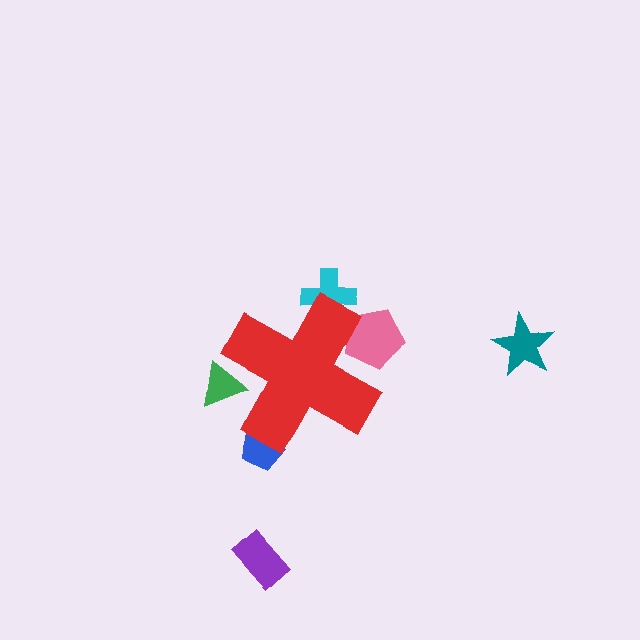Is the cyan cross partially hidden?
Yes, the cyan cross is partially hidden behind the red cross.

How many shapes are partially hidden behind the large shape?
4 shapes are partially hidden.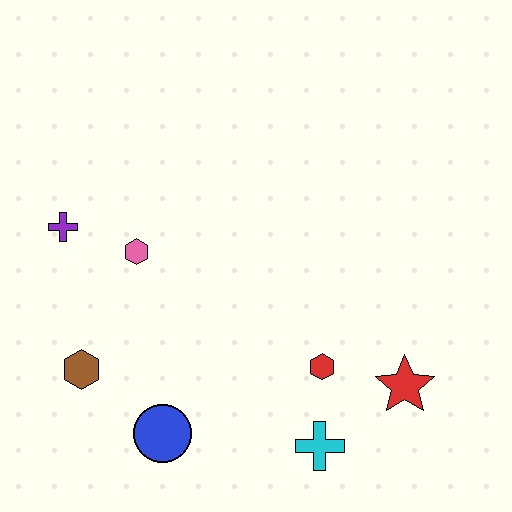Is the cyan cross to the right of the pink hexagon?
Yes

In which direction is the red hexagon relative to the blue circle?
The red hexagon is to the right of the blue circle.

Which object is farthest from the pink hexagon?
The red star is farthest from the pink hexagon.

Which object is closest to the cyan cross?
The red hexagon is closest to the cyan cross.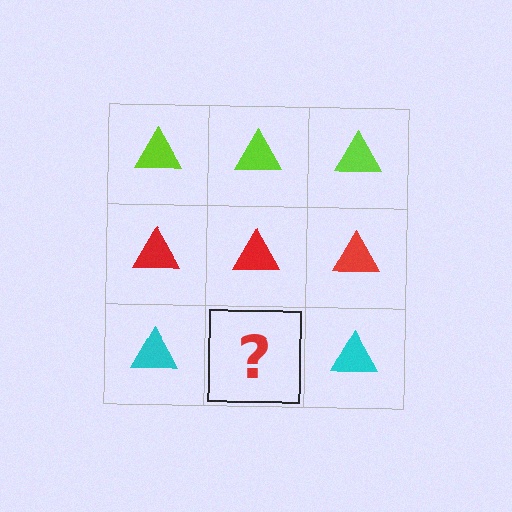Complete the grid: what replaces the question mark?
The question mark should be replaced with a cyan triangle.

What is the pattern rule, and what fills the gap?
The rule is that each row has a consistent color. The gap should be filled with a cyan triangle.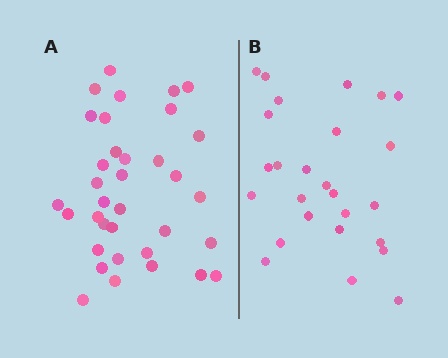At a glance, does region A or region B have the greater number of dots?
Region A (the left region) has more dots.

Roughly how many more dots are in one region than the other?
Region A has roughly 8 or so more dots than region B.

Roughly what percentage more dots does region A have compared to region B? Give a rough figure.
About 35% more.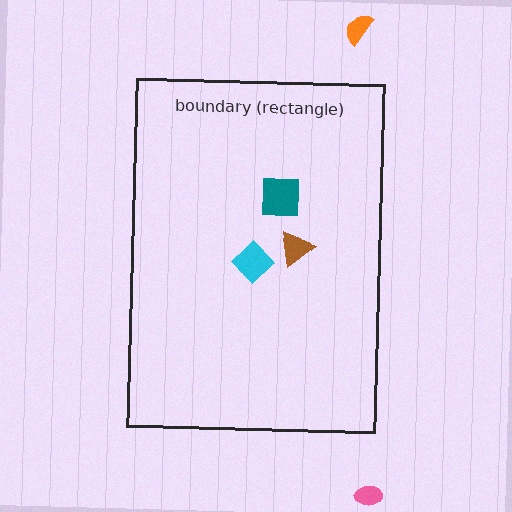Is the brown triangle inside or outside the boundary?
Inside.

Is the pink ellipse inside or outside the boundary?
Outside.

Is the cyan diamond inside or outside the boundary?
Inside.